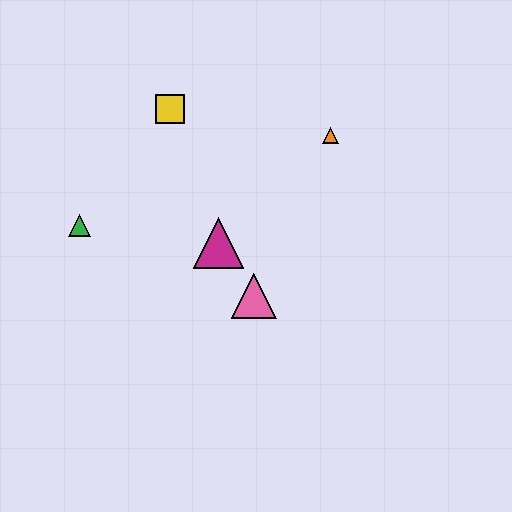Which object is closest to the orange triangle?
The magenta triangle is closest to the orange triangle.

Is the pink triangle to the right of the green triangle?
Yes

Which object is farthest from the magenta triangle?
The orange triangle is farthest from the magenta triangle.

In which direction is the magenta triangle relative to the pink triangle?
The magenta triangle is above the pink triangle.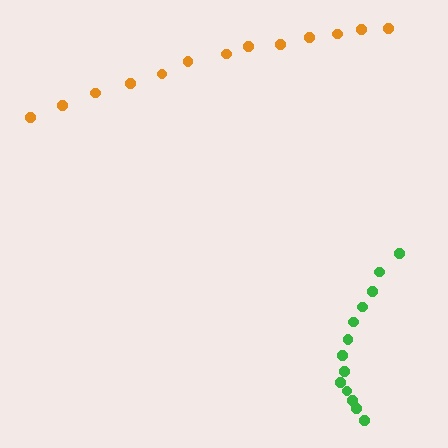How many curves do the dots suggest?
There are 2 distinct paths.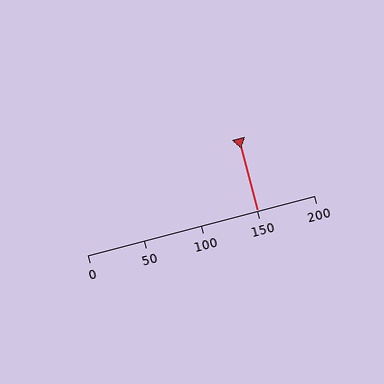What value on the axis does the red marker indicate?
The marker indicates approximately 150.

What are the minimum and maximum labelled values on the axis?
The axis runs from 0 to 200.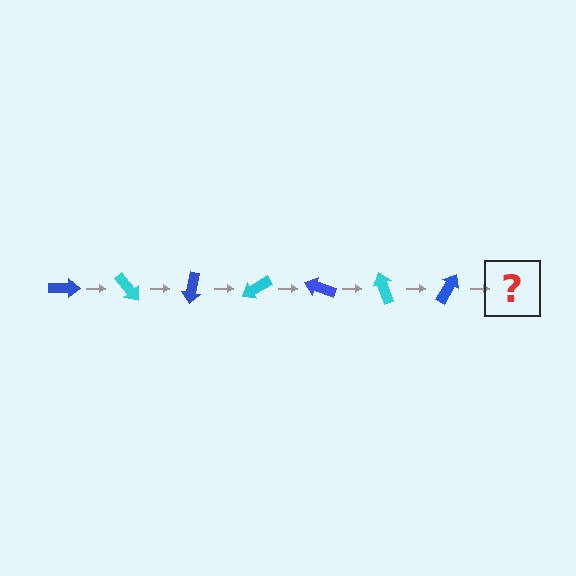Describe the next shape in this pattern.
It should be a cyan arrow, rotated 350 degrees from the start.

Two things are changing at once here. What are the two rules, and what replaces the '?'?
The two rules are that it rotates 50 degrees each step and the color cycles through blue and cyan. The '?' should be a cyan arrow, rotated 350 degrees from the start.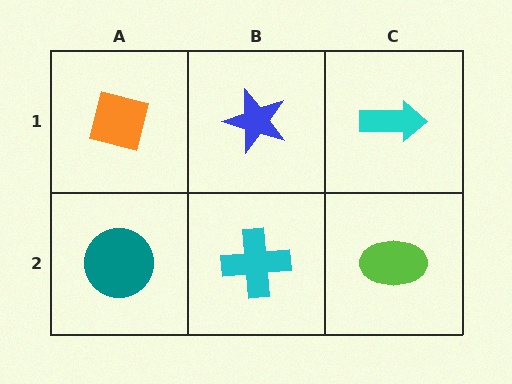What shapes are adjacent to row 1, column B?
A cyan cross (row 2, column B), an orange square (row 1, column A), a cyan arrow (row 1, column C).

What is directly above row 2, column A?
An orange square.